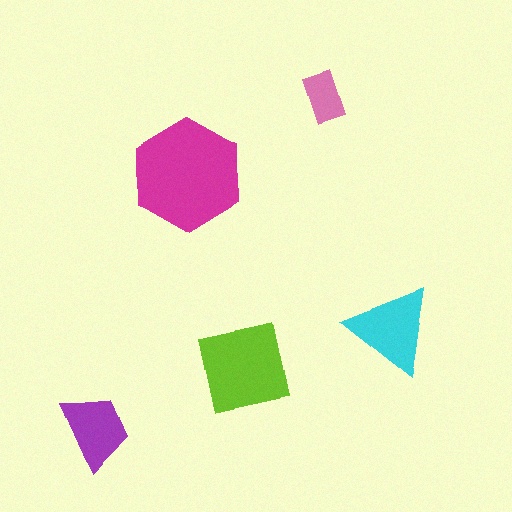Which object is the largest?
The magenta hexagon.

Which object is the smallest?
The pink rectangle.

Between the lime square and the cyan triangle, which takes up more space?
The lime square.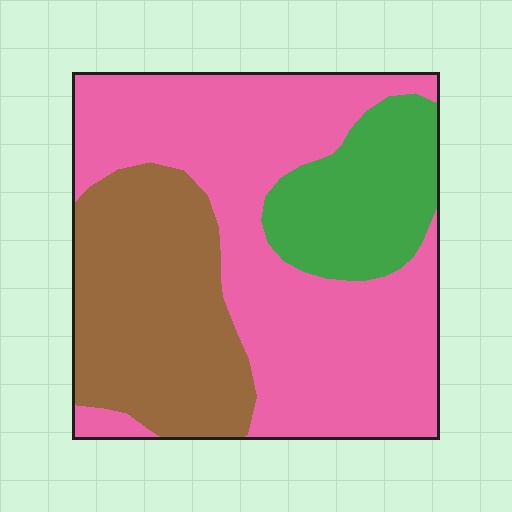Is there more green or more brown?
Brown.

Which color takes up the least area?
Green, at roughly 15%.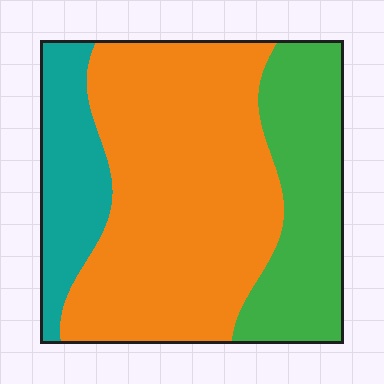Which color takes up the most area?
Orange, at roughly 55%.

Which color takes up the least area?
Teal, at roughly 15%.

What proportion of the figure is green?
Green takes up between a sixth and a third of the figure.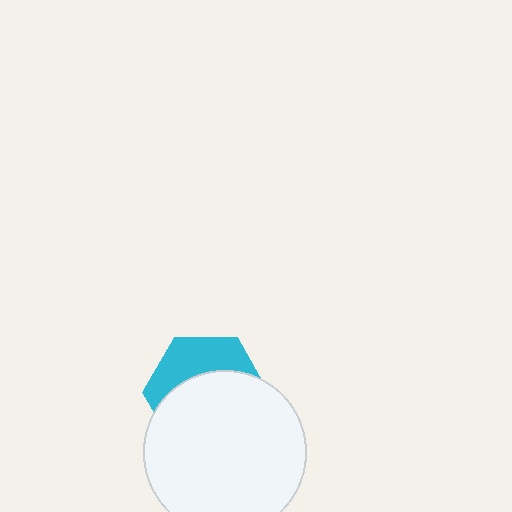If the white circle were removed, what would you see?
You would see the complete cyan hexagon.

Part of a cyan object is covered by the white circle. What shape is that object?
It is a hexagon.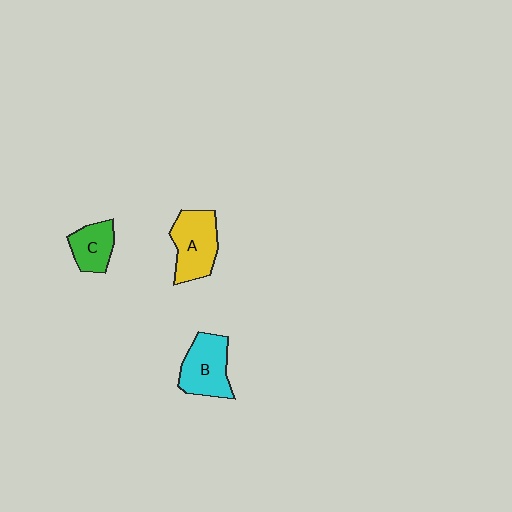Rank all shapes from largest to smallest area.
From largest to smallest: A (yellow), B (cyan), C (green).